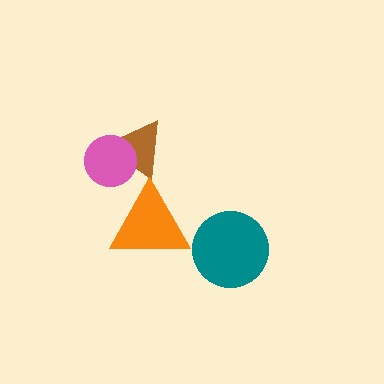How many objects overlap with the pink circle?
1 object overlaps with the pink circle.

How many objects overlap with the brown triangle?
1 object overlaps with the brown triangle.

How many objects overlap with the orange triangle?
0 objects overlap with the orange triangle.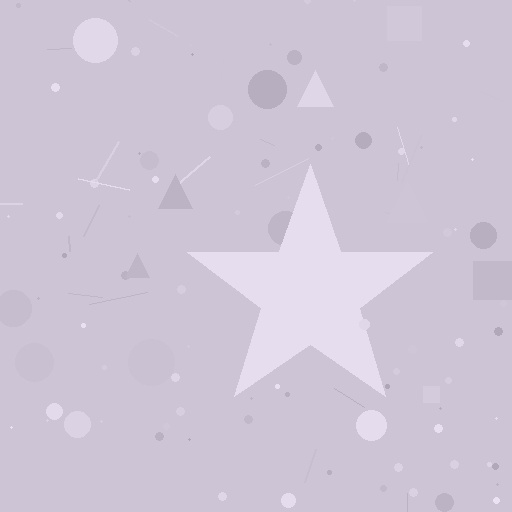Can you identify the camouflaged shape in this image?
The camouflaged shape is a star.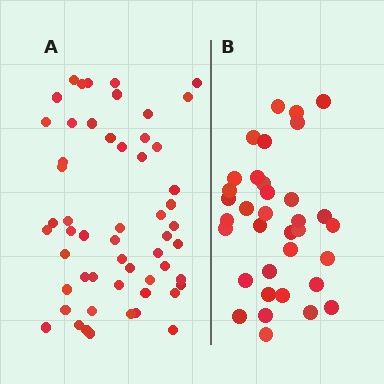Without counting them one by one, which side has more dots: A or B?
Region A (the left region) has more dots.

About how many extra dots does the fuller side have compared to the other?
Region A has approximately 20 more dots than region B.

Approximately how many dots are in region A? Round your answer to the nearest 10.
About 60 dots. (The exact count is 55, which rounds to 60.)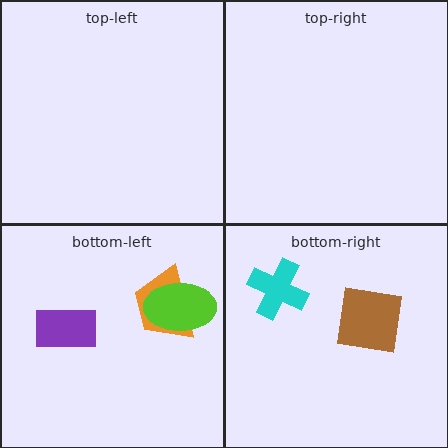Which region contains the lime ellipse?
The bottom-left region.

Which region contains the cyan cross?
The bottom-right region.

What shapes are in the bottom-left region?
The orange trapezoid, the lime ellipse, the purple rectangle.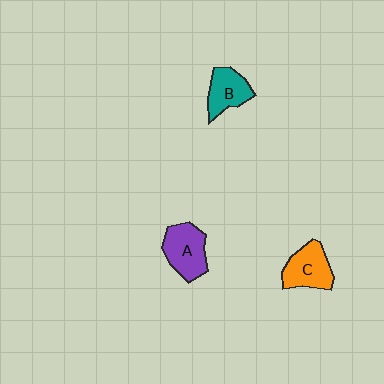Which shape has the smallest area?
Shape B (teal).